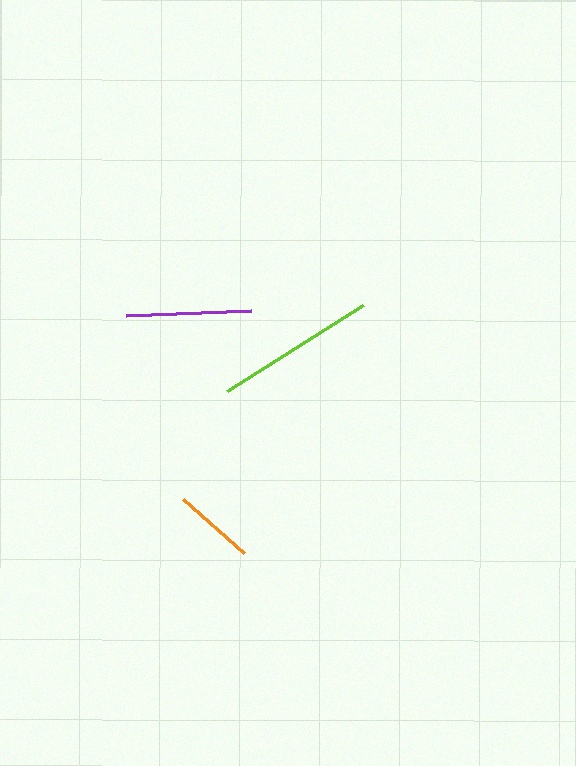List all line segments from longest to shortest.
From longest to shortest: lime, purple, orange.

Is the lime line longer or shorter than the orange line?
The lime line is longer than the orange line.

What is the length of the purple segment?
The purple segment is approximately 126 pixels long.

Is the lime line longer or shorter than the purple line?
The lime line is longer than the purple line.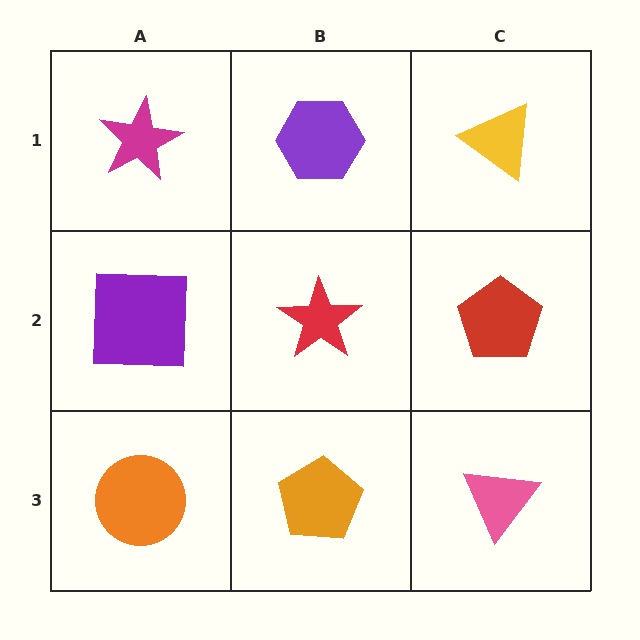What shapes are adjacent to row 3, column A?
A purple square (row 2, column A), an orange pentagon (row 3, column B).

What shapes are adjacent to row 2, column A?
A magenta star (row 1, column A), an orange circle (row 3, column A), a red star (row 2, column B).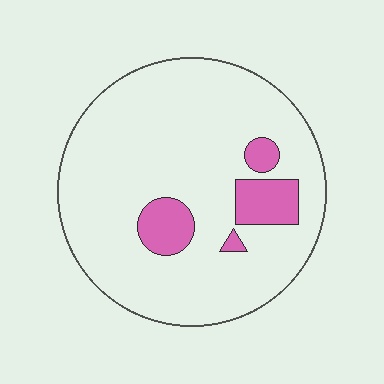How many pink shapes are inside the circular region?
4.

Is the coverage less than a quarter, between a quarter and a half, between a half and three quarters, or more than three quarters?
Less than a quarter.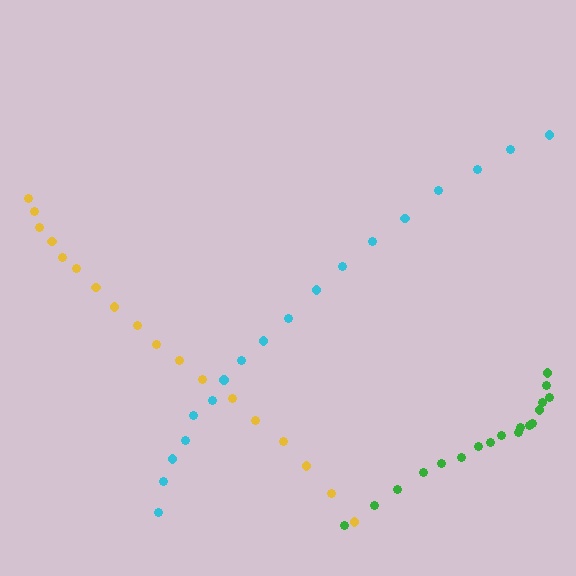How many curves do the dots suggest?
There are 3 distinct paths.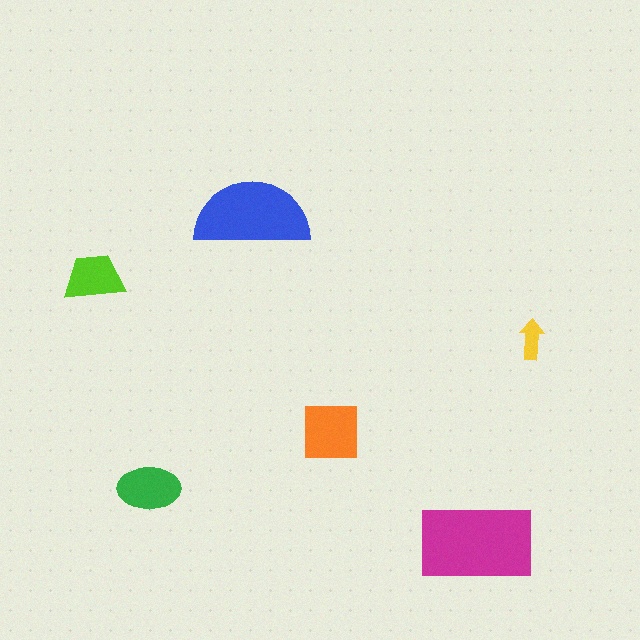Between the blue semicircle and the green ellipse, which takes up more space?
The blue semicircle.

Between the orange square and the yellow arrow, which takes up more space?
The orange square.